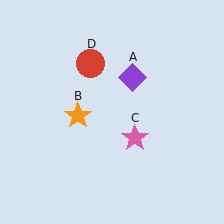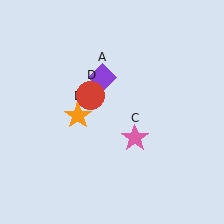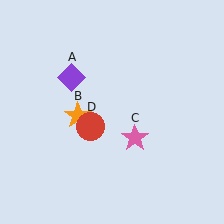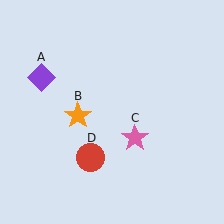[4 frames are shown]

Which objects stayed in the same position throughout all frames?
Orange star (object B) and pink star (object C) remained stationary.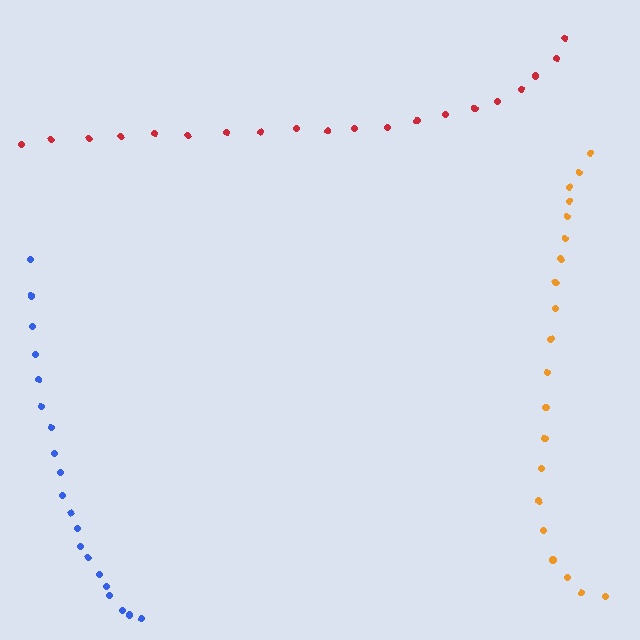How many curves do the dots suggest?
There are 3 distinct paths.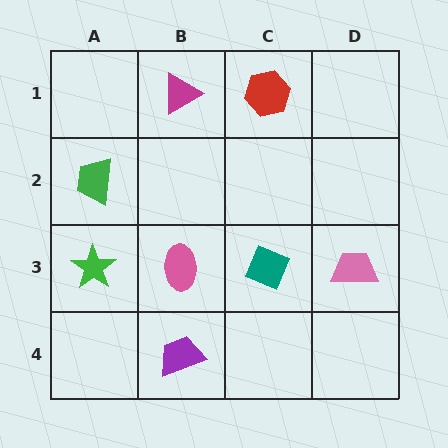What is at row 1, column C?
A red hexagon.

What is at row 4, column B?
A purple trapezoid.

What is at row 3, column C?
A teal diamond.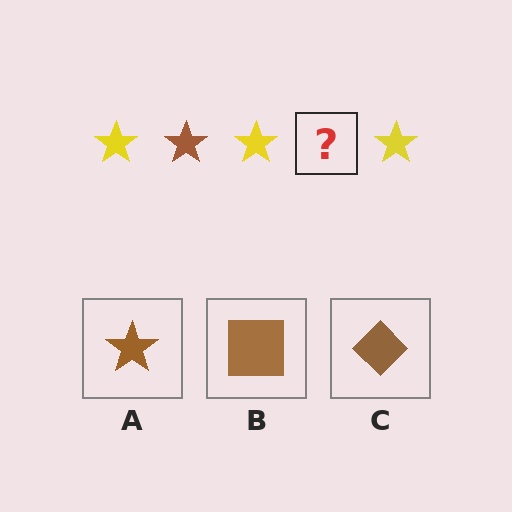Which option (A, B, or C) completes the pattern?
A.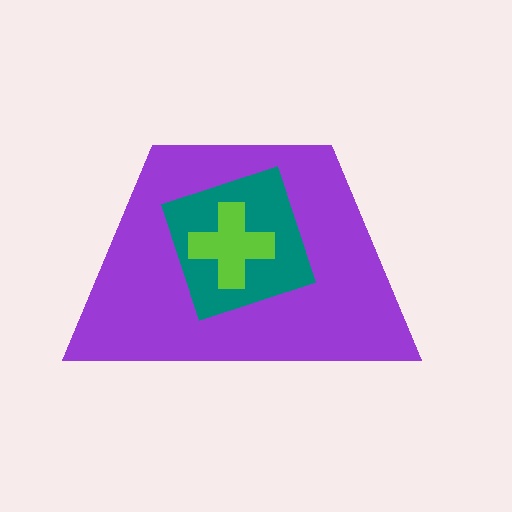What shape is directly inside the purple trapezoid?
The teal diamond.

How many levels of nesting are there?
3.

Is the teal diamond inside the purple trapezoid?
Yes.